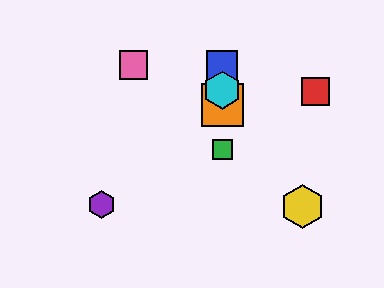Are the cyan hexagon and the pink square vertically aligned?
No, the cyan hexagon is at x≈222 and the pink square is at x≈134.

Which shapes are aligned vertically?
The blue square, the green square, the orange square, the cyan hexagon are aligned vertically.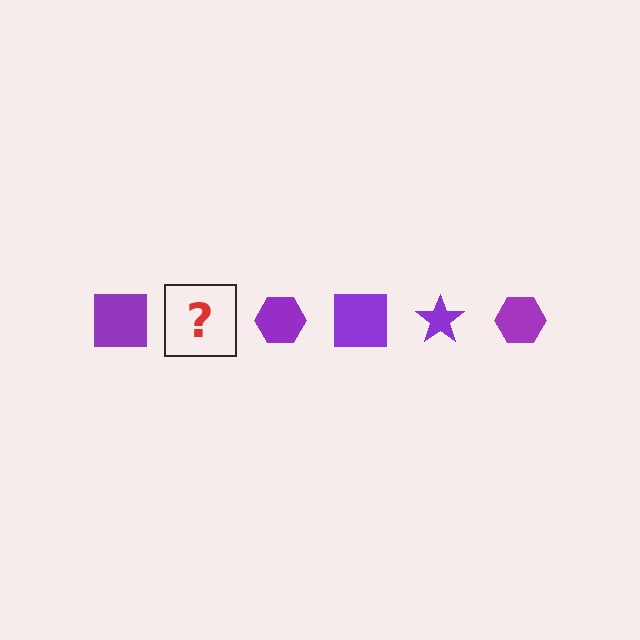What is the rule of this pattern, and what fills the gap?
The rule is that the pattern cycles through square, star, hexagon shapes in purple. The gap should be filled with a purple star.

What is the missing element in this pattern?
The missing element is a purple star.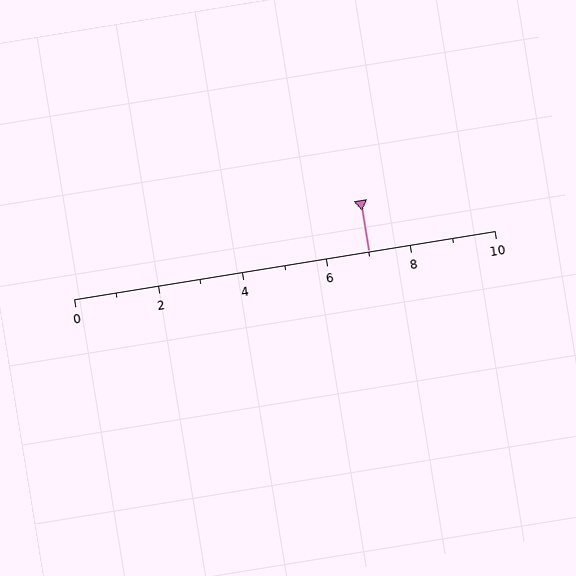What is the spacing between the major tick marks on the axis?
The major ticks are spaced 2 apart.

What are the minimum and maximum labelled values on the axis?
The axis runs from 0 to 10.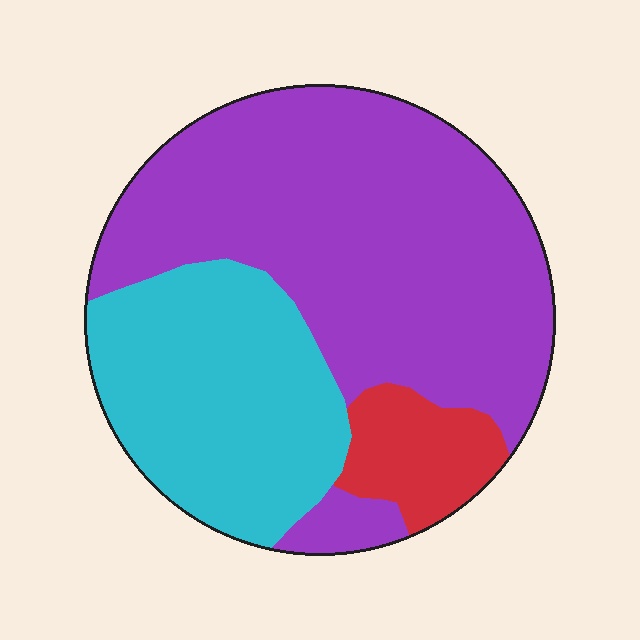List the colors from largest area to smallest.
From largest to smallest: purple, cyan, red.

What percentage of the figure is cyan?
Cyan takes up about one third (1/3) of the figure.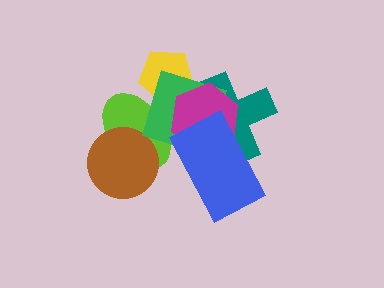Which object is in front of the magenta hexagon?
The blue rectangle is in front of the magenta hexagon.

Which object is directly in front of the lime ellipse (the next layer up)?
The yellow pentagon is directly in front of the lime ellipse.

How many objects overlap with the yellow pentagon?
3 objects overlap with the yellow pentagon.